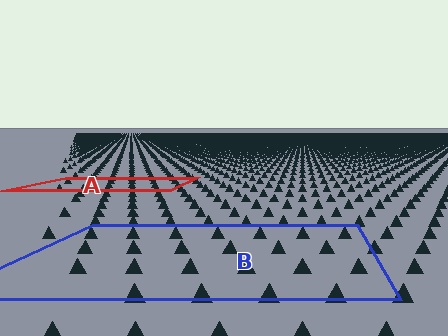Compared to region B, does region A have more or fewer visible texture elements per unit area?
Region A has more texture elements per unit area — they are packed more densely because it is farther away.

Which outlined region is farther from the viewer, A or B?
Region A is farther from the viewer — the texture elements inside it appear smaller and more densely packed.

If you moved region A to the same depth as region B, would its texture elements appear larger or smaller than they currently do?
They would appear larger. At a closer depth, the same texture elements are projected at a bigger on-screen size.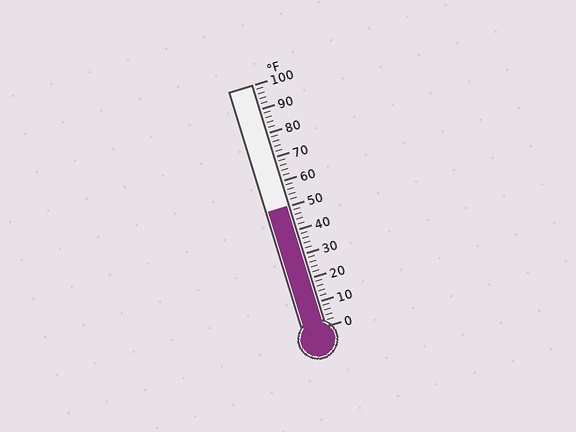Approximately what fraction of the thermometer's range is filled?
The thermometer is filled to approximately 50% of its range.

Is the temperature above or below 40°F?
The temperature is above 40°F.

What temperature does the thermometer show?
The thermometer shows approximately 50°F.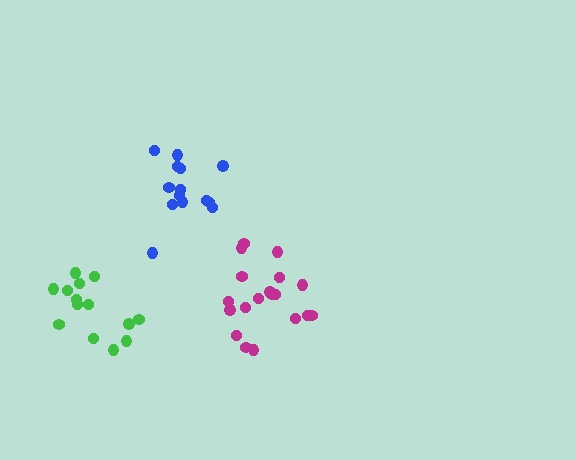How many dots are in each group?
Group 1: 19 dots, Group 2: 14 dots, Group 3: 14 dots (47 total).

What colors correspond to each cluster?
The clusters are colored: magenta, blue, green.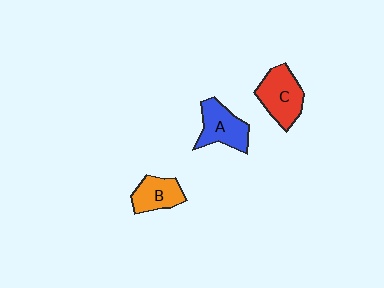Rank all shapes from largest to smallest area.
From largest to smallest: C (red), A (blue), B (orange).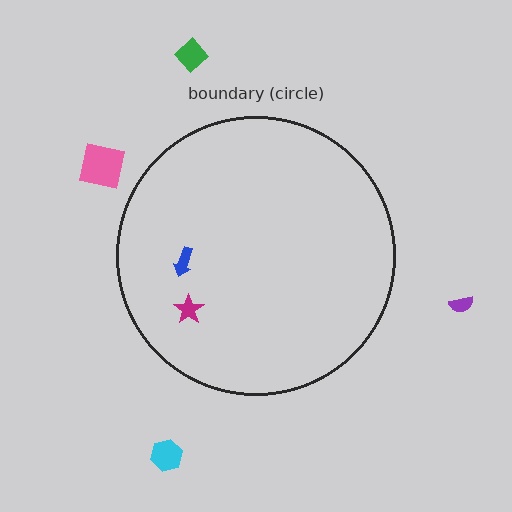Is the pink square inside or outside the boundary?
Outside.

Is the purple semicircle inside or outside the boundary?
Outside.